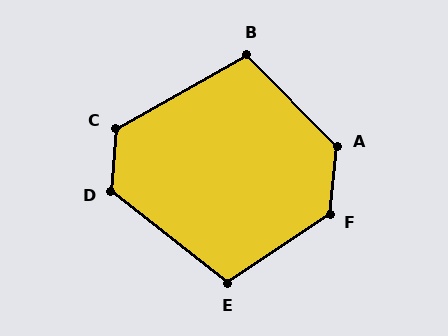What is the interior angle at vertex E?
Approximately 108 degrees (obtuse).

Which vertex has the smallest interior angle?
B, at approximately 105 degrees.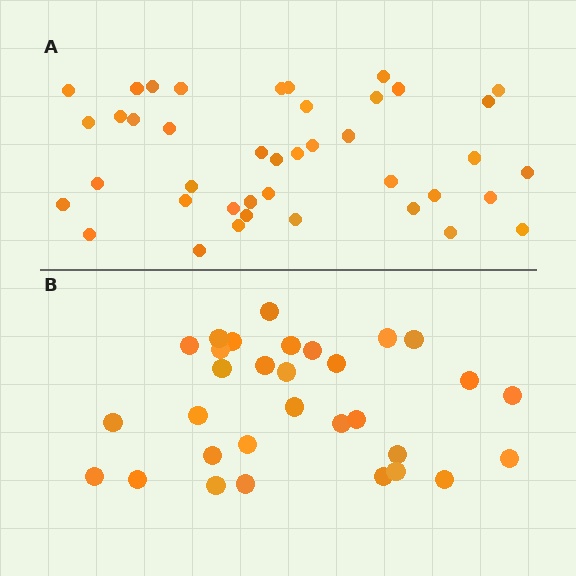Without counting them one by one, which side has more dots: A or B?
Region A (the top region) has more dots.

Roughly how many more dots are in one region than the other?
Region A has roughly 10 or so more dots than region B.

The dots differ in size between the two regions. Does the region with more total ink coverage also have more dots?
No. Region B has more total ink coverage because its dots are larger, but region A actually contains more individual dots. Total area can be misleading — the number of items is what matters here.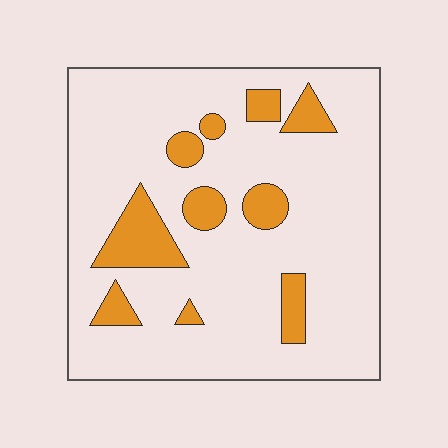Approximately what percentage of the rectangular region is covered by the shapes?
Approximately 15%.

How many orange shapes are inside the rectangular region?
10.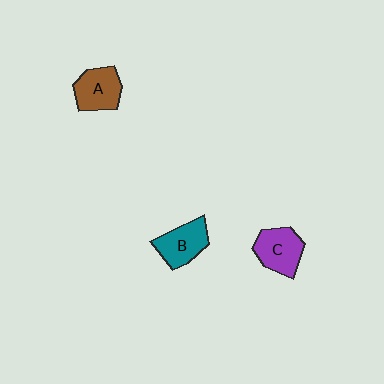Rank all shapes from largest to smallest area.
From largest to smallest: C (purple), A (brown), B (teal).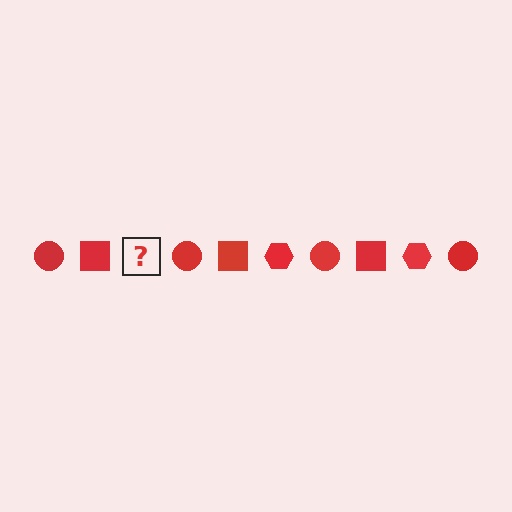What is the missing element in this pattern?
The missing element is a red hexagon.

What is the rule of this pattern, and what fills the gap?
The rule is that the pattern cycles through circle, square, hexagon shapes in red. The gap should be filled with a red hexagon.